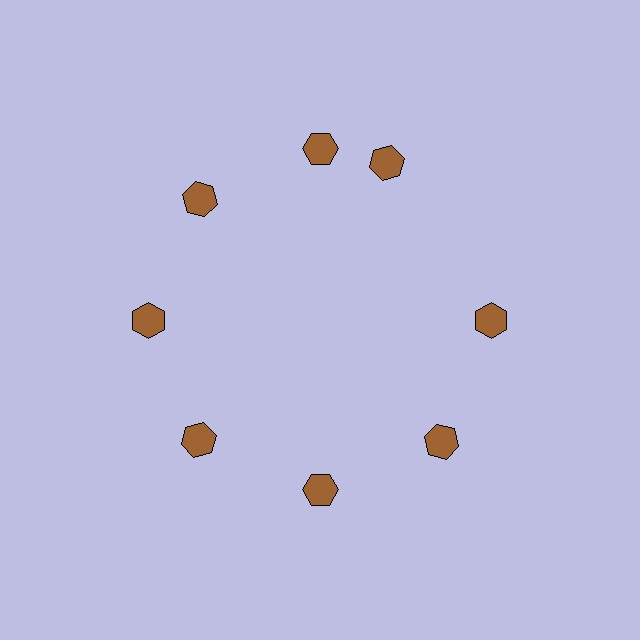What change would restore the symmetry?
The symmetry would be restored by rotating it back into even spacing with its neighbors so that all 8 hexagons sit at equal angles and equal distance from the center.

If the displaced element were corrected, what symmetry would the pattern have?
It would have 8-fold rotational symmetry — the pattern would map onto itself every 45 degrees.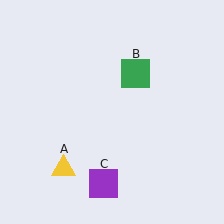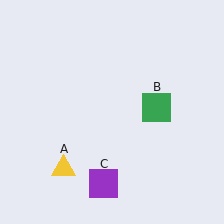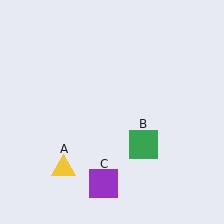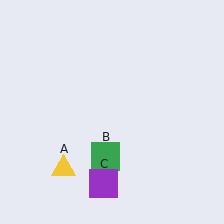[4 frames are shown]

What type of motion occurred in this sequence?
The green square (object B) rotated clockwise around the center of the scene.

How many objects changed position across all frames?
1 object changed position: green square (object B).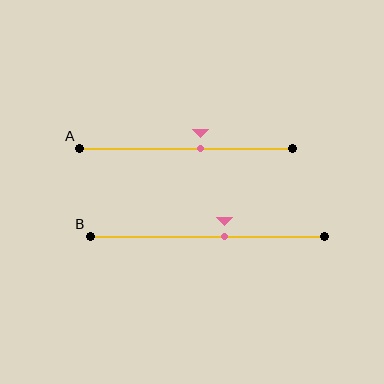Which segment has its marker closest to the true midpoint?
Segment A has its marker closest to the true midpoint.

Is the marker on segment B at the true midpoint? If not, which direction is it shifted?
No, the marker on segment B is shifted to the right by about 7% of the segment length.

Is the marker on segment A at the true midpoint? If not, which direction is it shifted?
No, the marker on segment A is shifted to the right by about 7% of the segment length.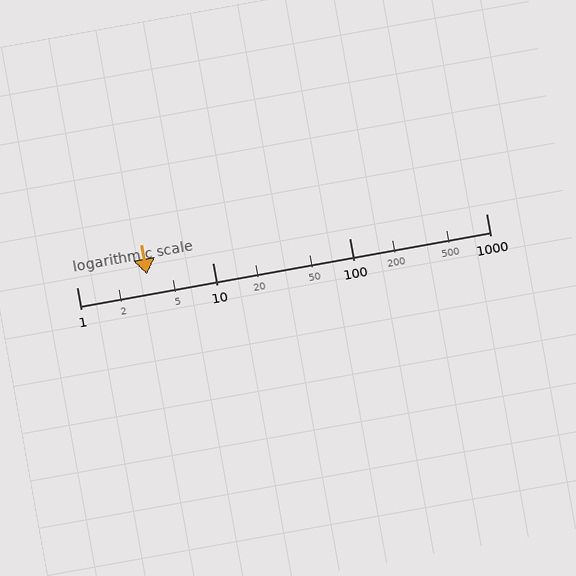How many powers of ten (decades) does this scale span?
The scale spans 3 decades, from 1 to 1000.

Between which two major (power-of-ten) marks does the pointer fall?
The pointer is between 1 and 10.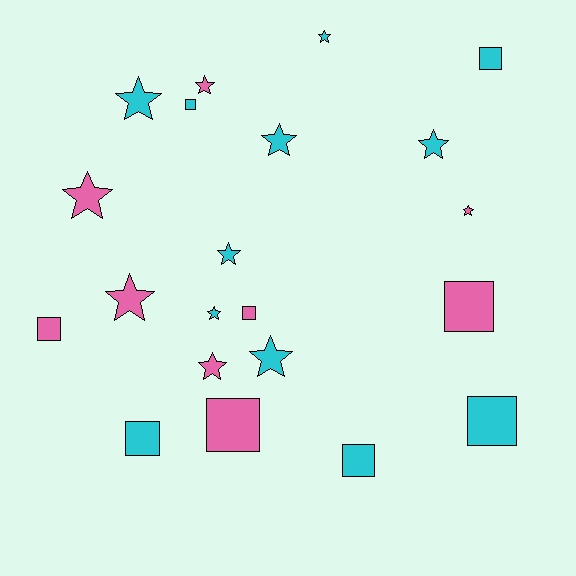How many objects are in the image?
There are 21 objects.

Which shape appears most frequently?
Star, with 12 objects.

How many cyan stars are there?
There are 7 cyan stars.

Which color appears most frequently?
Cyan, with 12 objects.